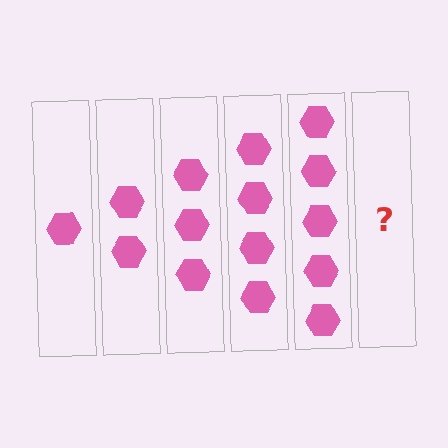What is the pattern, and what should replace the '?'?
The pattern is that each step adds one more hexagon. The '?' should be 6 hexagons.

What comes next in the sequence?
The next element should be 6 hexagons.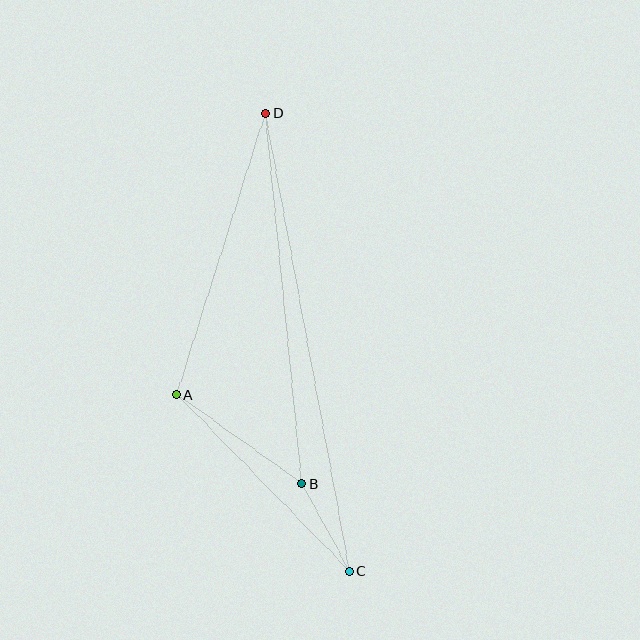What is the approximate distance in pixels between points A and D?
The distance between A and D is approximately 295 pixels.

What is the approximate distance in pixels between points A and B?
The distance between A and B is approximately 154 pixels.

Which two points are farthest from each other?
Points C and D are farthest from each other.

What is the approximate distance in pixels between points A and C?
The distance between A and C is approximately 247 pixels.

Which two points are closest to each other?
Points B and C are closest to each other.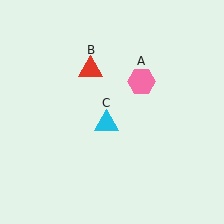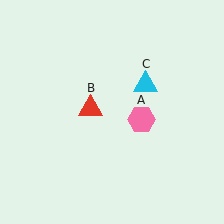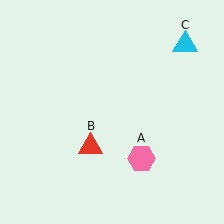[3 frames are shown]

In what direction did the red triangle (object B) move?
The red triangle (object B) moved down.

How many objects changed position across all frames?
3 objects changed position: pink hexagon (object A), red triangle (object B), cyan triangle (object C).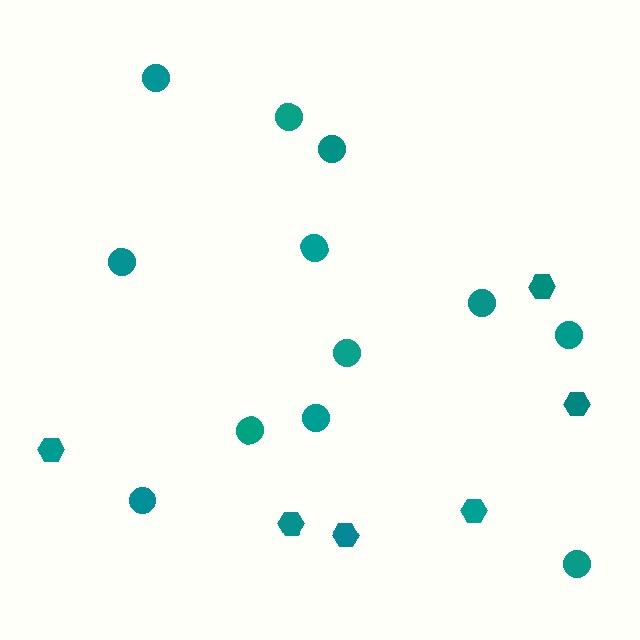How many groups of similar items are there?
There are 2 groups: one group of circles (12) and one group of hexagons (6).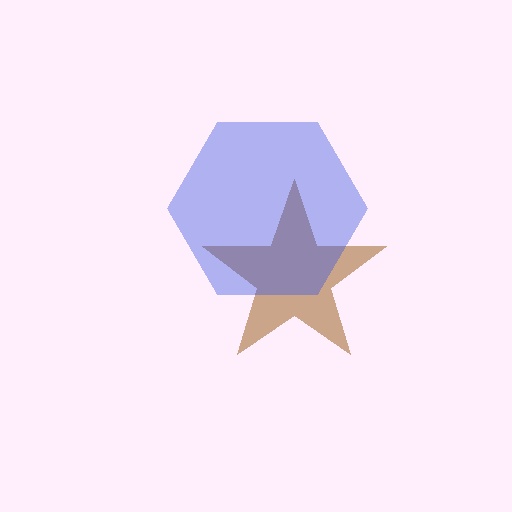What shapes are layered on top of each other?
The layered shapes are: a brown star, a blue hexagon.